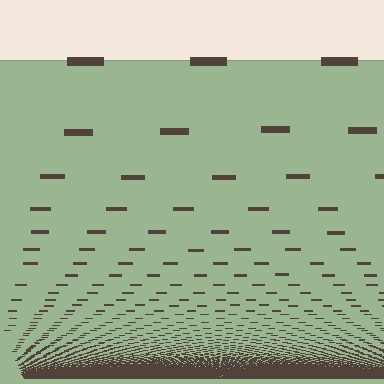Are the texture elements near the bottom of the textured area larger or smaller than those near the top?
Smaller. The gradient is inverted — elements near the bottom are smaller and denser.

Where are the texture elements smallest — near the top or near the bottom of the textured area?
Near the bottom.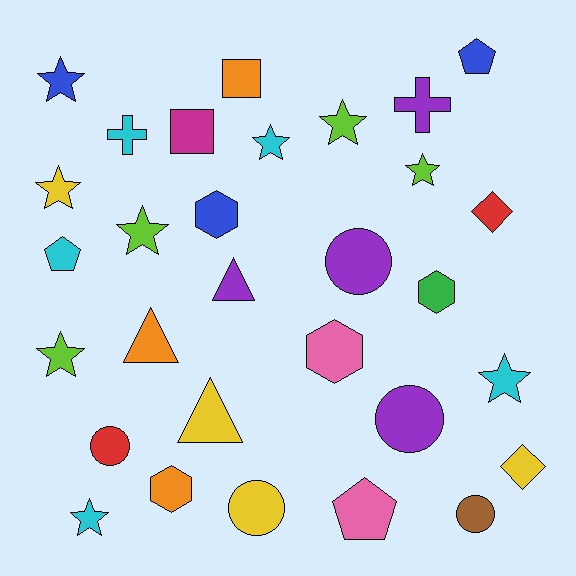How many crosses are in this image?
There are 2 crosses.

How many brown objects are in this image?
There is 1 brown object.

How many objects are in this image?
There are 30 objects.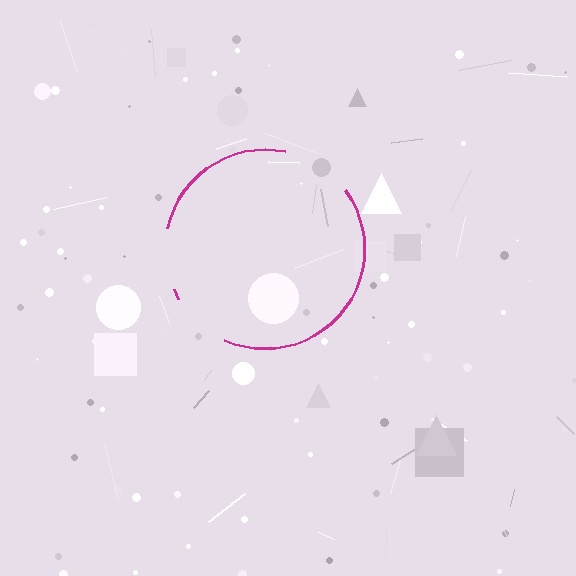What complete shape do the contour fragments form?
The contour fragments form a circle.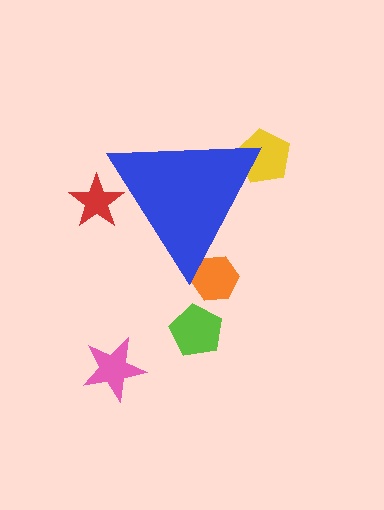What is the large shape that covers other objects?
A blue triangle.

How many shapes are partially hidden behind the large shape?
3 shapes are partially hidden.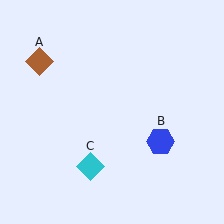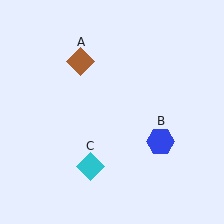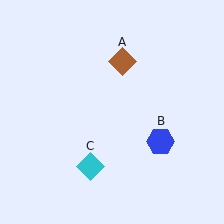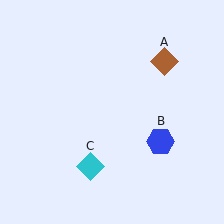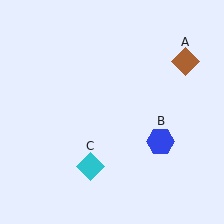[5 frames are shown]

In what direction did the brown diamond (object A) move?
The brown diamond (object A) moved right.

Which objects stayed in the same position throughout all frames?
Blue hexagon (object B) and cyan diamond (object C) remained stationary.